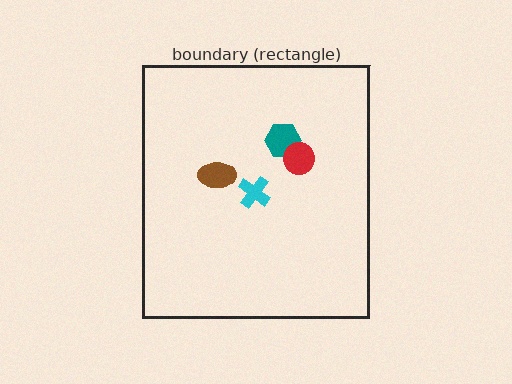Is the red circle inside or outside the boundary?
Inside.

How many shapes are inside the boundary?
4 inside, 0 outside.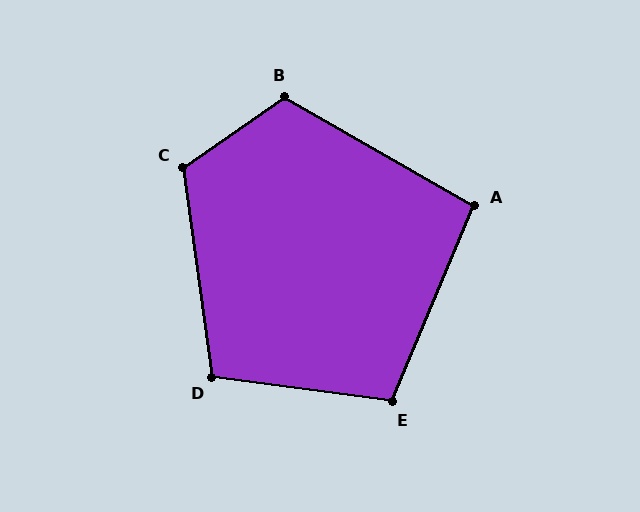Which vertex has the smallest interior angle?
A, at approximately 97 degrees.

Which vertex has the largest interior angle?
C, at approximately 117 degrees.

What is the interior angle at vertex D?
Approximately 105 degrees (obtuse).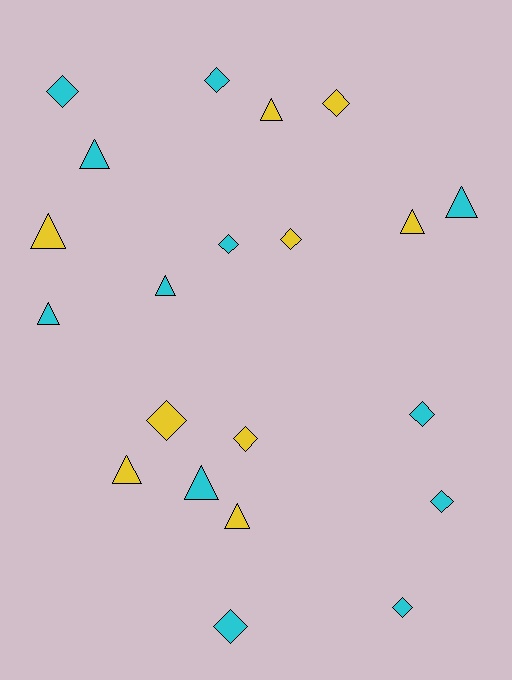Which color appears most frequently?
Cyan, with 12 objects.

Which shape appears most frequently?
Diamond, with 11 objects.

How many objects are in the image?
There are 21 objects.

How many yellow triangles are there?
There are 5 yellow triangles.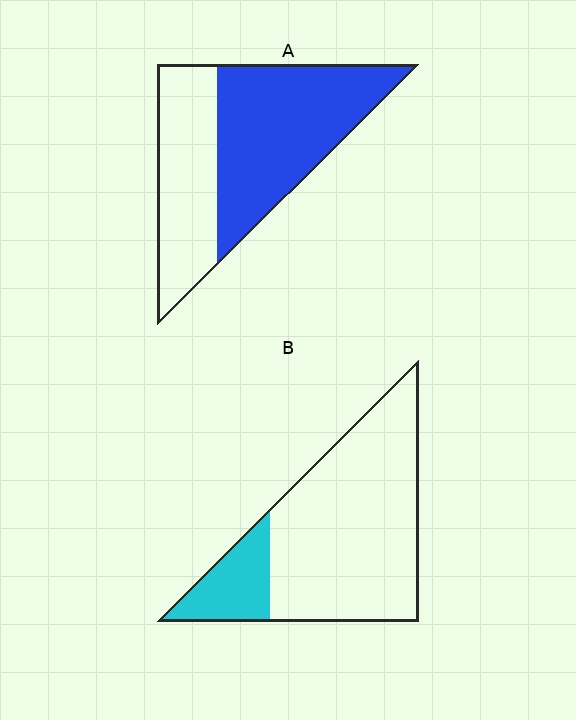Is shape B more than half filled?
No.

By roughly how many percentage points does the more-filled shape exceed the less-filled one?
By roughly 40 percentage points (A over B).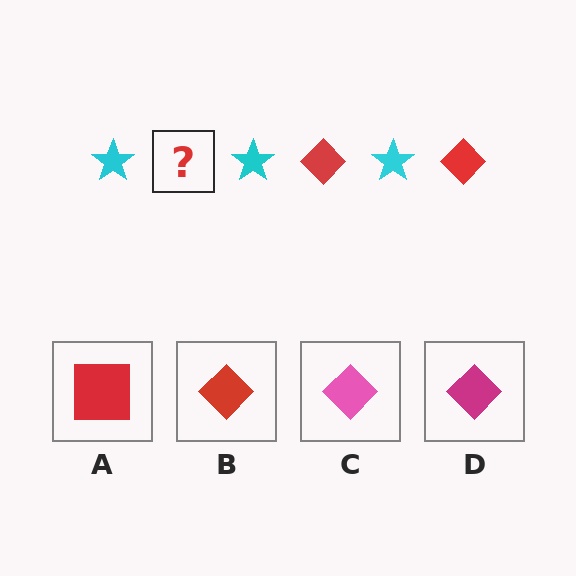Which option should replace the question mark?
Option B.